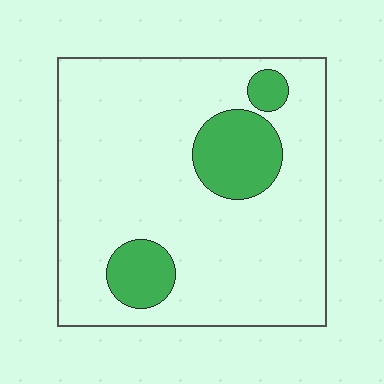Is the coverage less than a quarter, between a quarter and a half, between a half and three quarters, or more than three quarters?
Less than a quarter.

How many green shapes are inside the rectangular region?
3.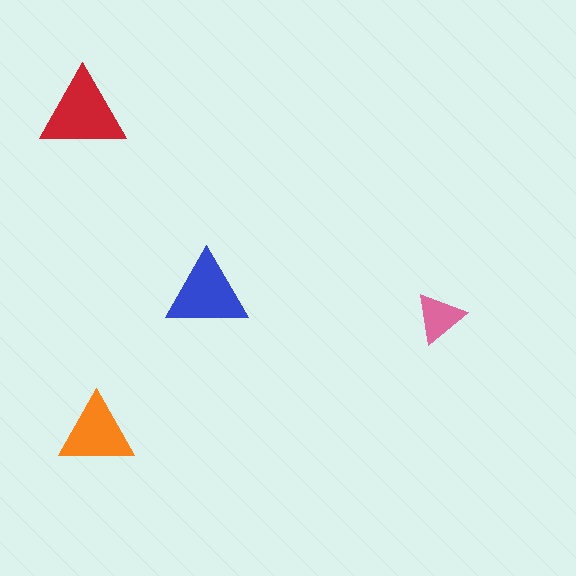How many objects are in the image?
There are 4 objects in the image.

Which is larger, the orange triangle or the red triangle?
The red one.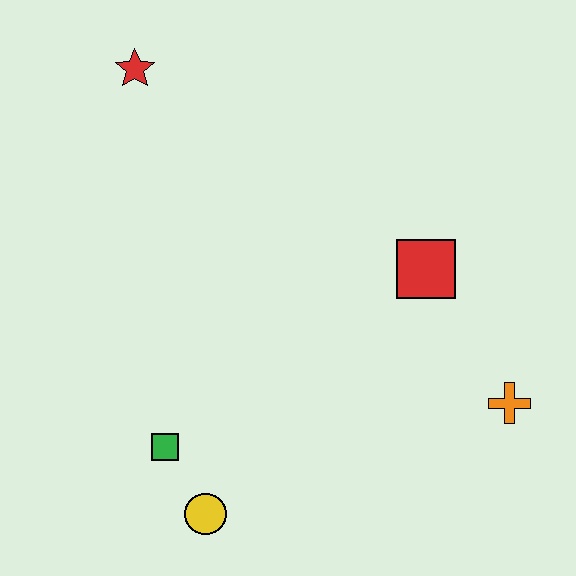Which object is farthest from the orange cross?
The red star is farthest from the orange cross.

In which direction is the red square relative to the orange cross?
The red square is above the orange cross.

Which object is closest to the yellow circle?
The green square is closest to the yellow circle.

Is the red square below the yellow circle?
No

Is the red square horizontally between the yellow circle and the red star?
No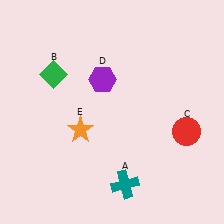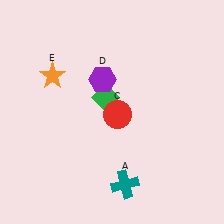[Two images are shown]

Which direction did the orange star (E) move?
The orange star (E) moved up.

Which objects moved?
The objects that moved are: the green diamond (B), the red circle (C), the orange star (E).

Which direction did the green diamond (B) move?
The green diamond (B) moved right.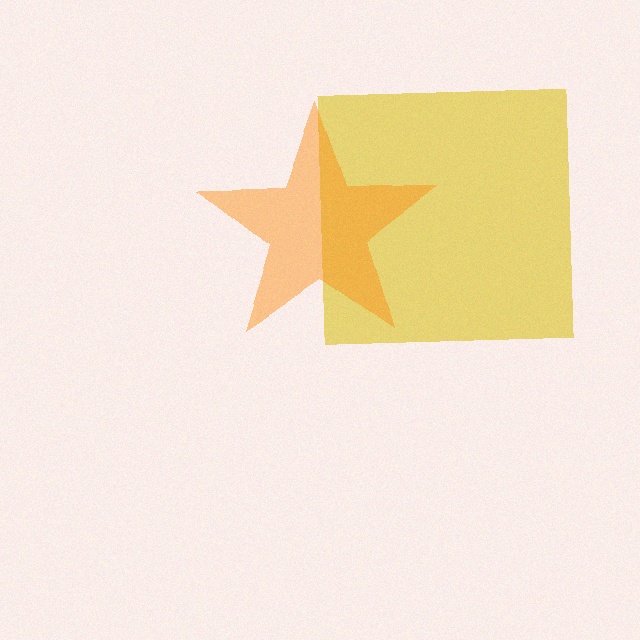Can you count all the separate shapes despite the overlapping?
Yes, there are 2 separate shapes.